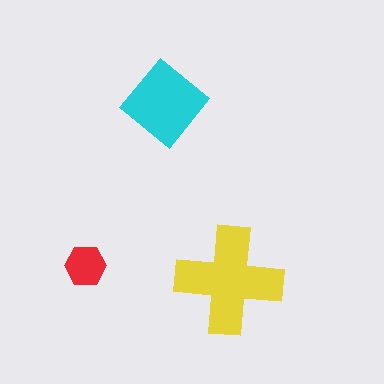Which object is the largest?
The yellow cross.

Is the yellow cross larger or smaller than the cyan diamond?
Larger.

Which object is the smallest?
The red hexagon.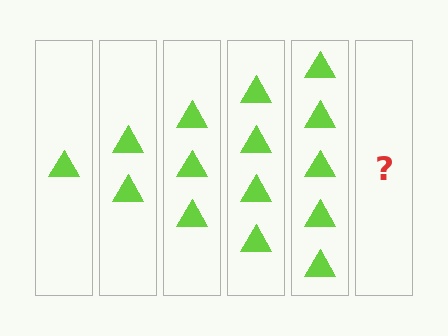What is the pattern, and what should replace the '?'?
The pattern is that each step adds one more triangle. The '?' should be 6 triangles.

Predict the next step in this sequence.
The next step is 6 triangles.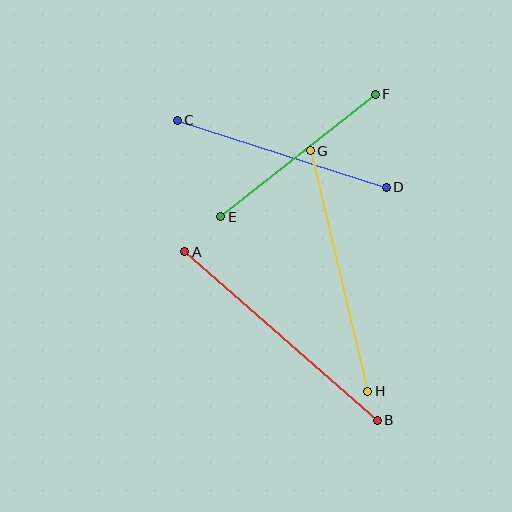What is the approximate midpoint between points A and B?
The midpoint is at approximately (281, 336) pixels.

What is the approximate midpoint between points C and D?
The midpoint is at approximately (282, 154) pixels.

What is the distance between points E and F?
The distance is approximately 197 pixels.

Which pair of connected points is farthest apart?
Points A and B are farthest apart.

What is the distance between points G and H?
The distance is approximately 247 pixels.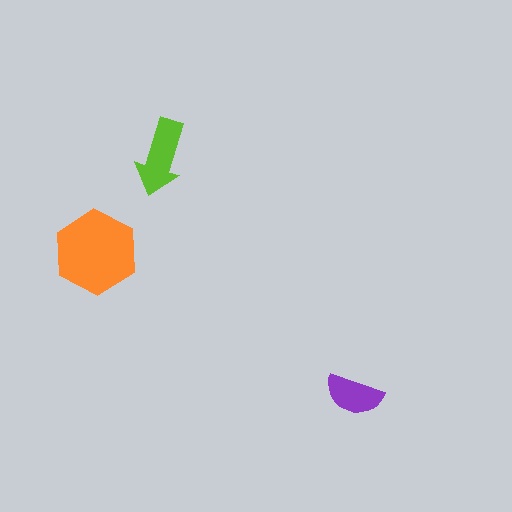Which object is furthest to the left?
The orange hexagon is leftmost.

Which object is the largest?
The orange hexagon.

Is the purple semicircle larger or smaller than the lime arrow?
Smaller.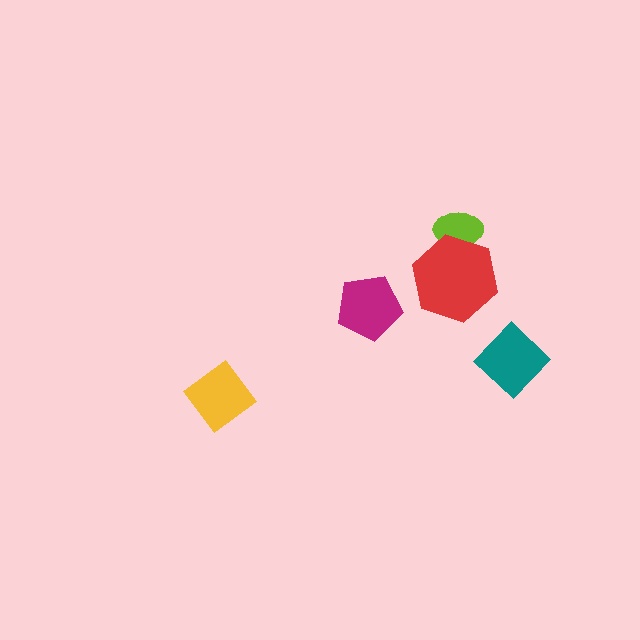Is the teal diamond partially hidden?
No, no other shape covers it.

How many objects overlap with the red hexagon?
1 object overlaps with the red hexagon.